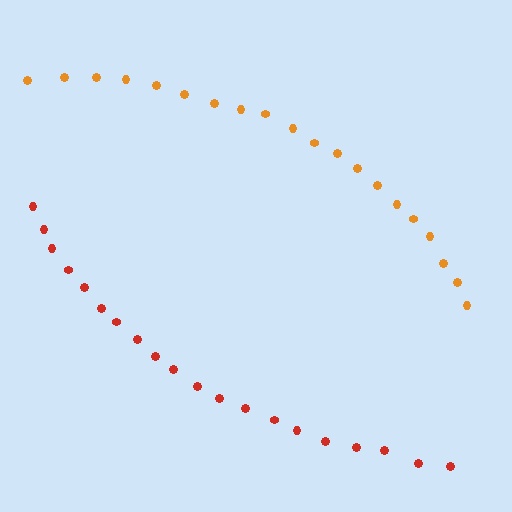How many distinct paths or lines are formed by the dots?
There are 2 distinct paths.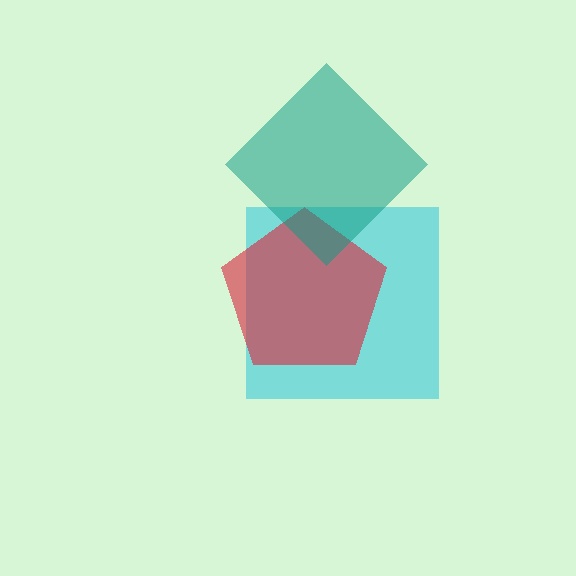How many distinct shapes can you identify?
There are 3 distinct shapes: a cyan square, a red pentagon, a teal diamond.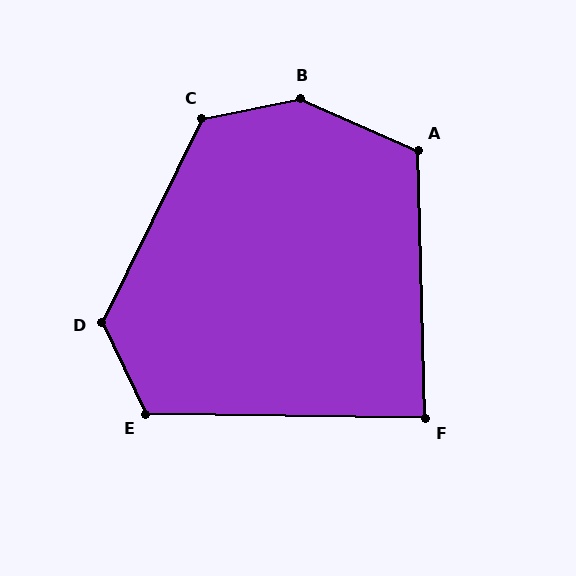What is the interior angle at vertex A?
Approximately 115 degrees (obtuse).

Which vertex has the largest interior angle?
B, at approximately 145 degrees.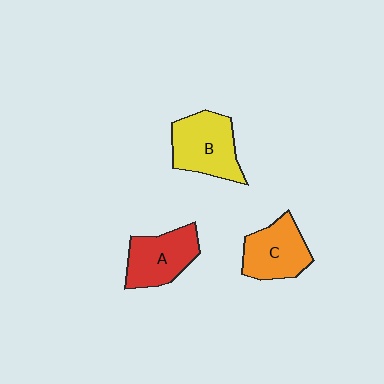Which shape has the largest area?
Shape B (yellow).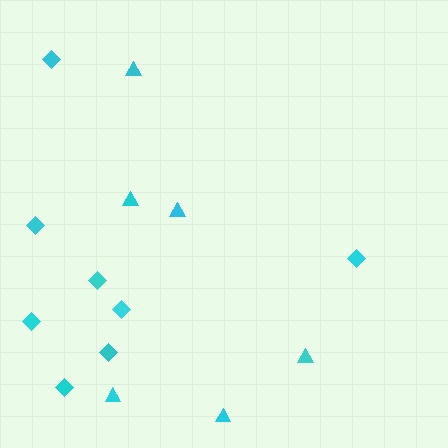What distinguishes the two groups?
There are 2 groups: one group of triangles (6) and one group of diamonds (8).